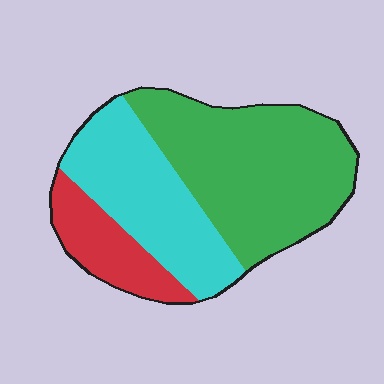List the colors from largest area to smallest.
From largest to smallest: green, cyan, red.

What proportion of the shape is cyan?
Cyan takes up about one third (1/3) of the shape.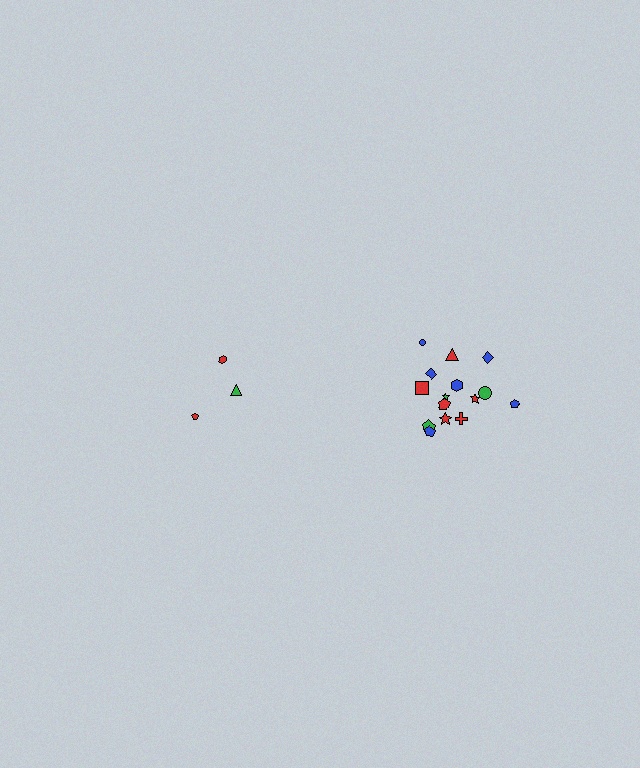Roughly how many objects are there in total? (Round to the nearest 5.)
Roughly 20 objects in total.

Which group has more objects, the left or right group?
The right group.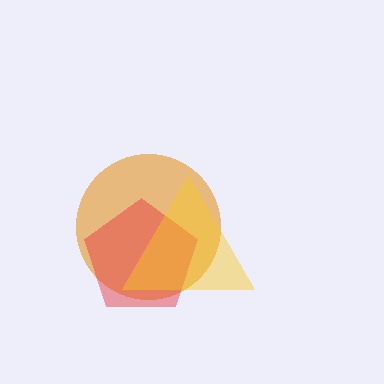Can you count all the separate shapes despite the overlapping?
Yes, there are 3 separate shapes.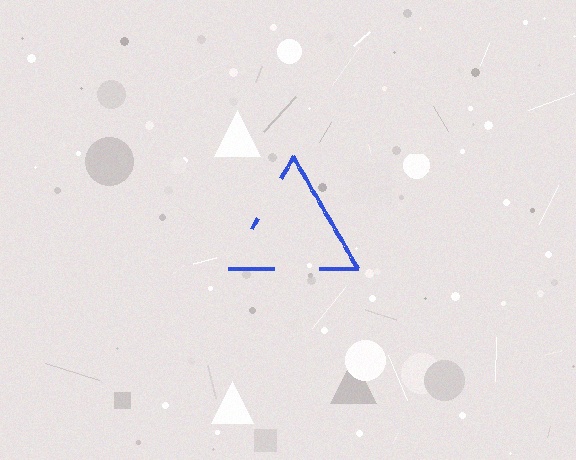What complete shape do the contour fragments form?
The contour fragments form a triangle.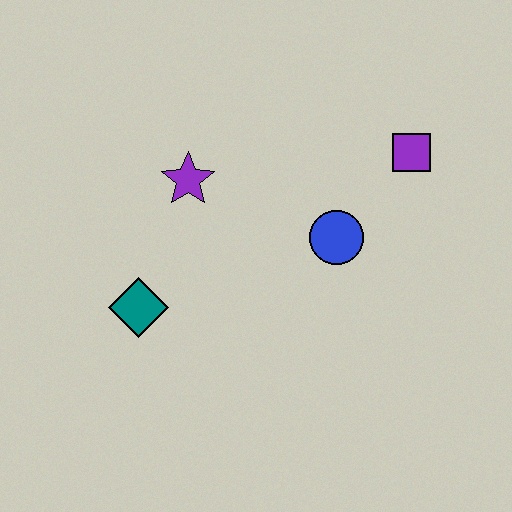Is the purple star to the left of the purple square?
Yes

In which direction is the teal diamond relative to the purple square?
The teal diamond is to the left of the purple square.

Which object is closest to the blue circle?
The purple square is closest to the blue circle.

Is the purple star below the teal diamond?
No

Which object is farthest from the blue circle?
The teal diamond is farthest from the blue circle.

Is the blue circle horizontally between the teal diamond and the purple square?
Yes